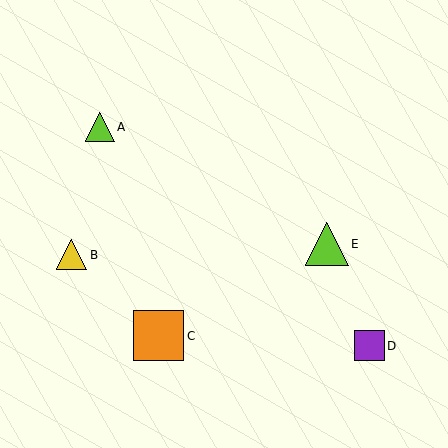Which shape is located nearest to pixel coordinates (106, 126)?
The lime triangle (labeled A) at (100, 127) is nearest to that location.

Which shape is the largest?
The orange square (labeled C) is the largest.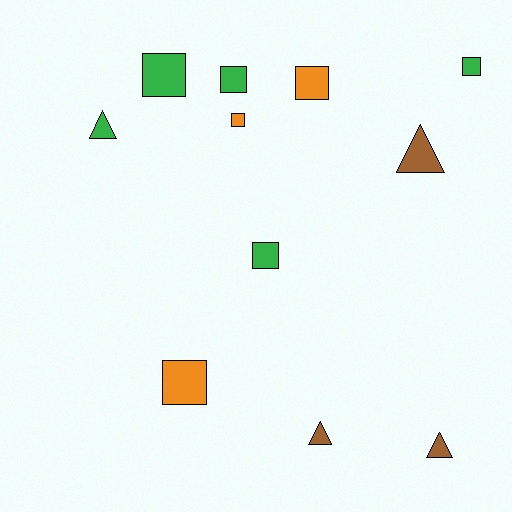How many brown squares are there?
There are no brown squares.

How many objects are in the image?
There are 11 objects.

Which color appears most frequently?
Green, with 5 objects.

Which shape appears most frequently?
Square, with 7 objects.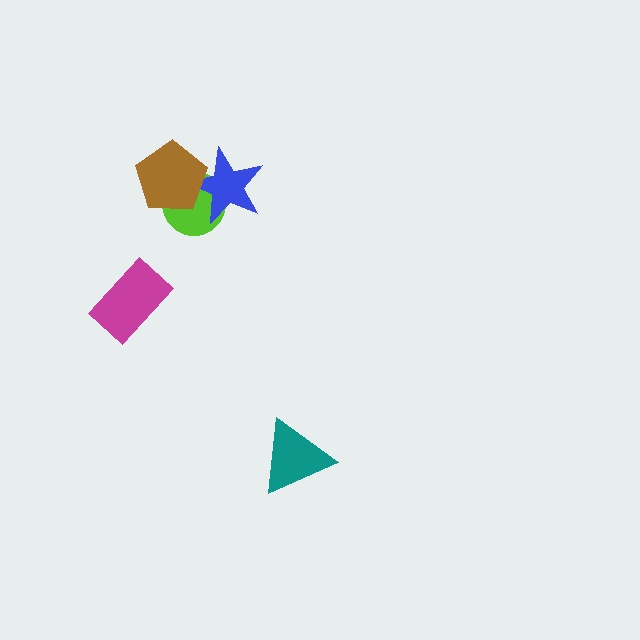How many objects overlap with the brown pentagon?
2 objects overlap with the brown pentagon.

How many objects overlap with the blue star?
2 objects overlap with the blue star.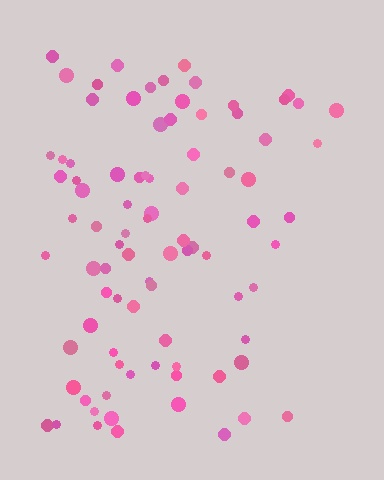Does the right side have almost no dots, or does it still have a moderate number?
Still a moderate number, just noticeably fewer than the left.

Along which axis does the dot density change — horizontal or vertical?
Horizontal.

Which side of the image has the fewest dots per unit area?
The right.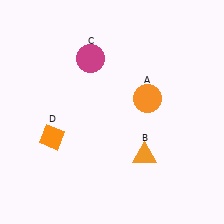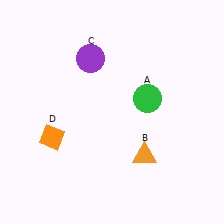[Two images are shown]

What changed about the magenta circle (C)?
In Image 1, C is magenta. In Image 2, it changed to purple.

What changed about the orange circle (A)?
In Image 1, A is orange. In Image 2, it changed to green.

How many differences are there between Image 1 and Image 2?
There are 2 differences between the two images.